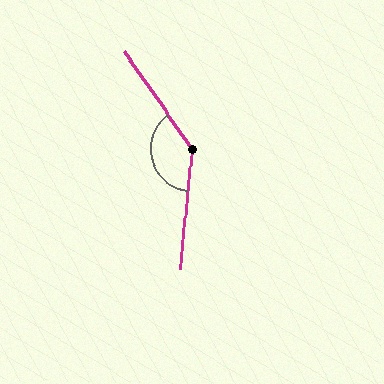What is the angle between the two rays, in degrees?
Approximately 139 degrees.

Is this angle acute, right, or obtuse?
It is obtuse.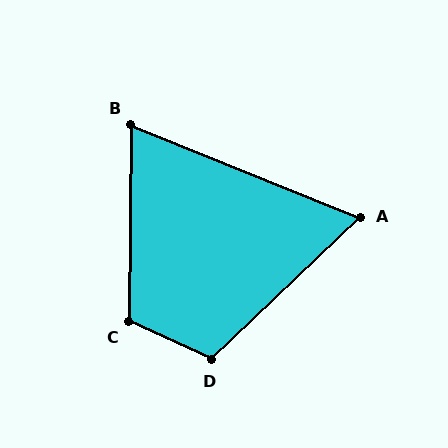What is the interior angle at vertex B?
Approximately 68 degrees (acute).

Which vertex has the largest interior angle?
C, at approximately 114 degrees.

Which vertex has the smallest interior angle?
A, at approximately 66 degrees.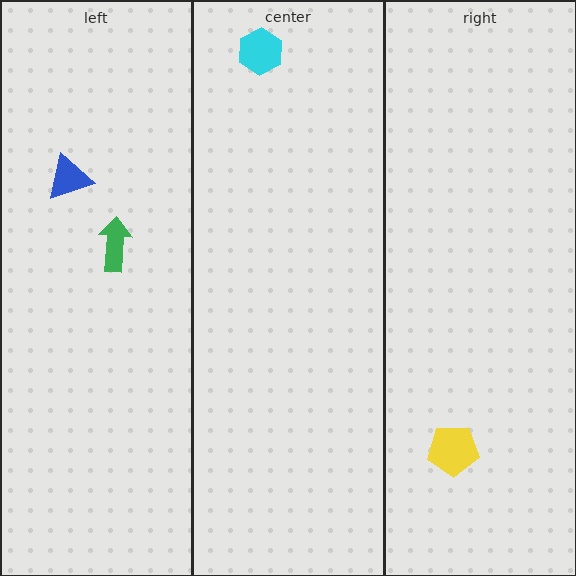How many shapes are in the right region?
1.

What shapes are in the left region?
The blue triangle, the green arrow.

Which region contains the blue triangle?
The left region.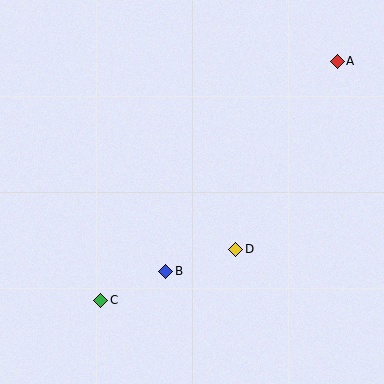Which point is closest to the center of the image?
Point D at (236, 249) is closest to the center.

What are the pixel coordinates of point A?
Point A is at (337, 61).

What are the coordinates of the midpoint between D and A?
The midpoint between D and A is at (287, 155).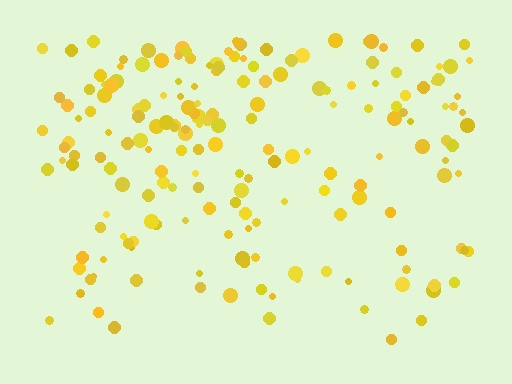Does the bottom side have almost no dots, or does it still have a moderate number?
Still a moderate number, just noticeably fewer than the top.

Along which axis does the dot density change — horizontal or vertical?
Vertical.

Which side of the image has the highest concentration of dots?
The top.